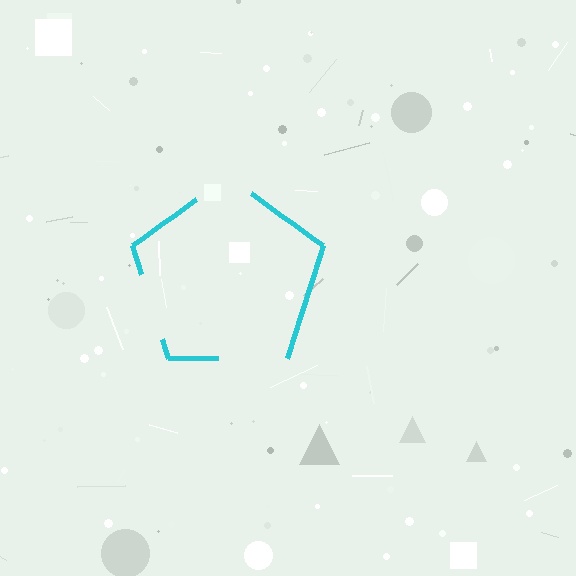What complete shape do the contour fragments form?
The contour fragments form a pentagon.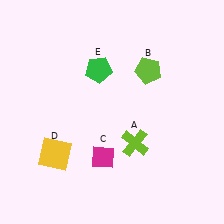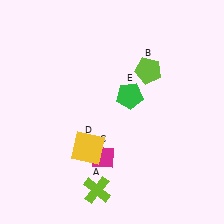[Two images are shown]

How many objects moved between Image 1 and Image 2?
3 objects moved between the two images.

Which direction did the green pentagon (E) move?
The green pentagon (E) moved right.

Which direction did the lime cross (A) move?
The lime cross (A) moved down.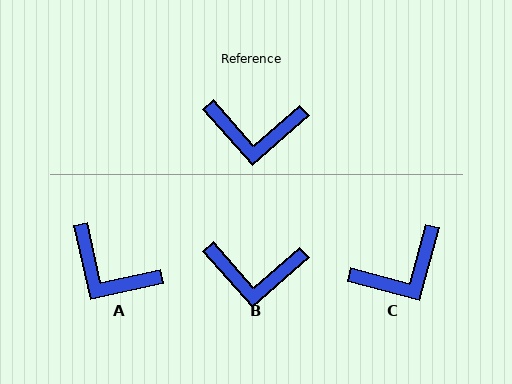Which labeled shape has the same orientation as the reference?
B.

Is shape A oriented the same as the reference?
No, it is off by about 29 degrees.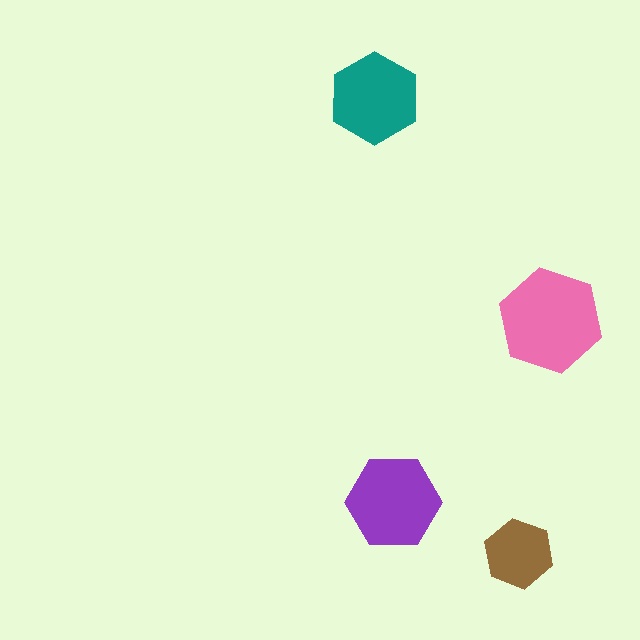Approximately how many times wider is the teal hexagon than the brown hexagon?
About 1.5 times wider.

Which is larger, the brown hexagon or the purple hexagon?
The purple one.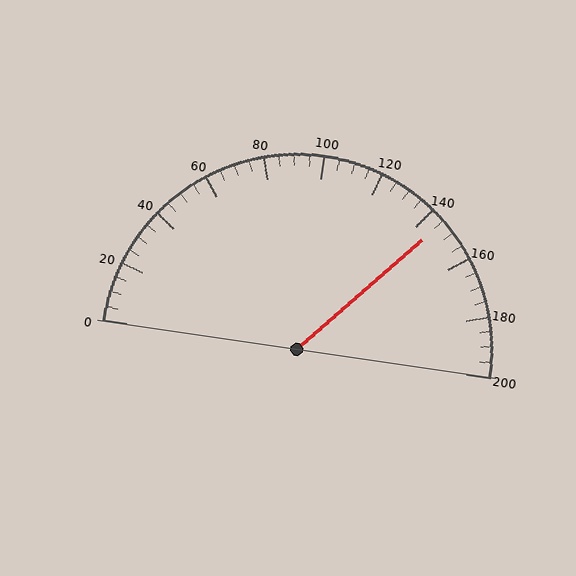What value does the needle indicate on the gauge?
The needle indicates approximately 145.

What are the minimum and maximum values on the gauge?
The gauge ranges from 0 to 200.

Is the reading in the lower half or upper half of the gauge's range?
The reading is in the upper half of the range (0 to 200).